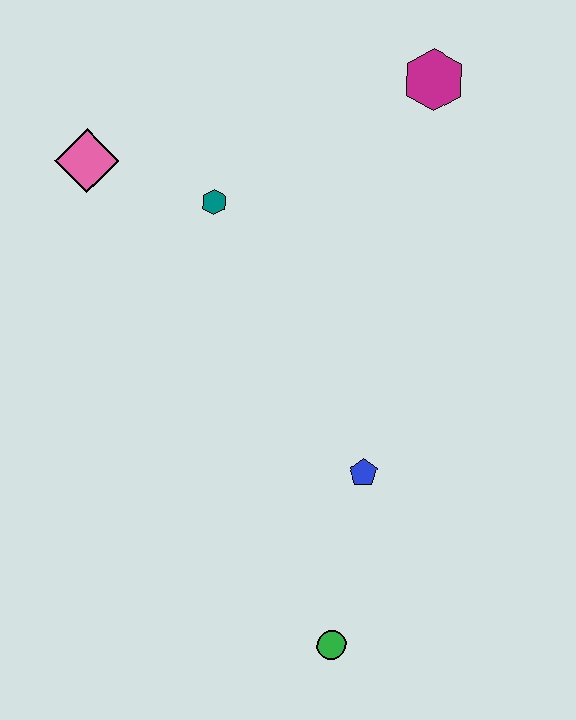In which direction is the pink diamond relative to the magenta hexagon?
The pink diamond is to the left of the magenta hexagon.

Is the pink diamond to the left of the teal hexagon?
Yes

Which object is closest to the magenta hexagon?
The teal hexagon is closest to the magenta hexagon.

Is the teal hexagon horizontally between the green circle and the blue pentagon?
No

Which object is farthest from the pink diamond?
The green circle is farthest from the pink diamond.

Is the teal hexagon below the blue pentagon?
No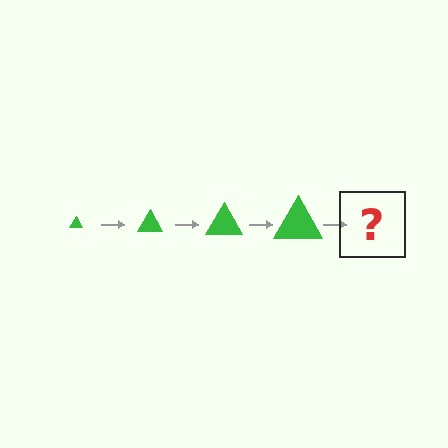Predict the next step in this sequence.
The next step is a green triangle, larger than the previous one.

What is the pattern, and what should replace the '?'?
The pattern is that the triangle gets progressively larger each step. The '?' should be a green triangle, larger than the previous one.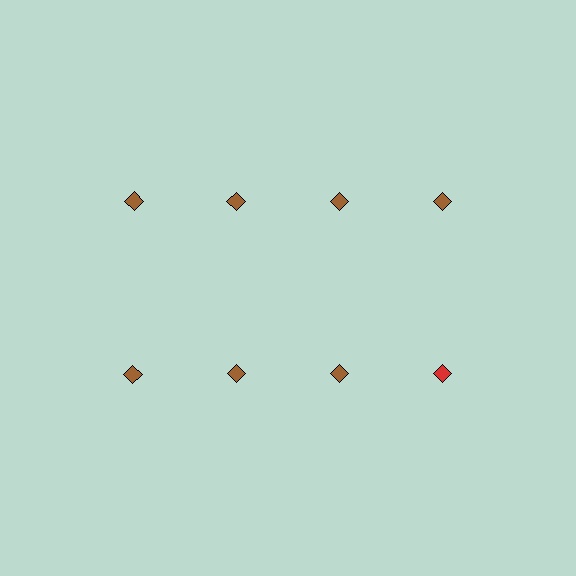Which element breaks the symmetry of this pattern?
The red diamond in the second row, second from right column breaks the symmetry. All other shapes are brown diamonds.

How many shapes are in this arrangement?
There are 8 shapes arranged in a grid pattern.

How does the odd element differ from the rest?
It has a different color: red instead of brown.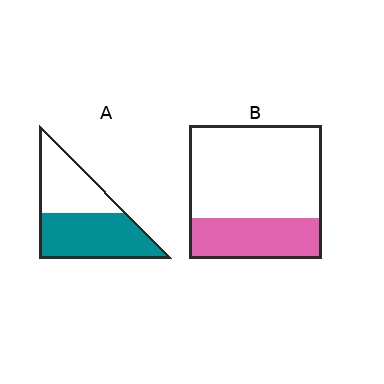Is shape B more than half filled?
No.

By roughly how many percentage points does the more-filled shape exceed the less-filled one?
By roughly 25 percentage points (A over B).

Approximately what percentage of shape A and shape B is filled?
A is approximately 55% and B is approximately 30%.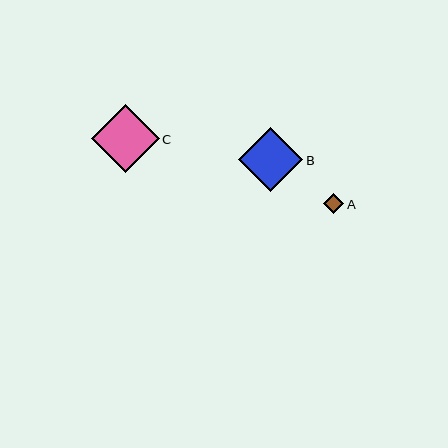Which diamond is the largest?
Diamond C is the largest with a size of approximately 68 pixels.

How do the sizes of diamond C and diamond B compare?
Diamond C and diamond B are approximately the same size.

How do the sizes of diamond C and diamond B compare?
Diamond C and diamond B are approximately the same size.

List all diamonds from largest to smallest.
From largest to smallest: C, B, A.